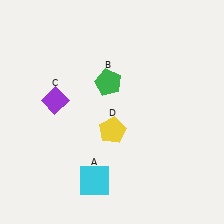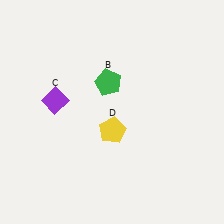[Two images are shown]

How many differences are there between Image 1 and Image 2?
There is 1 difference between the two images.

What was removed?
The cyan square (A) was removed in Image 2.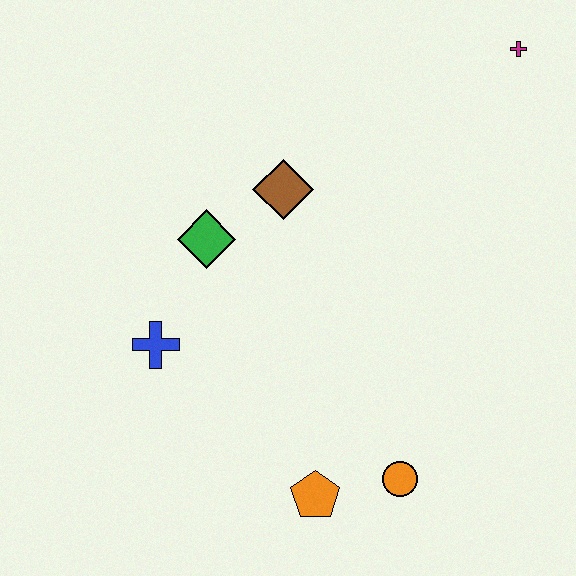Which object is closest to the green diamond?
The brown diamond is closest to the green diamond.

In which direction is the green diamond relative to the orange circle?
The green diamond is above the orange circle.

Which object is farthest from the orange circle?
The magenta cross is farthest from the orange circle.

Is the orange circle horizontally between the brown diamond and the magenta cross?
Yes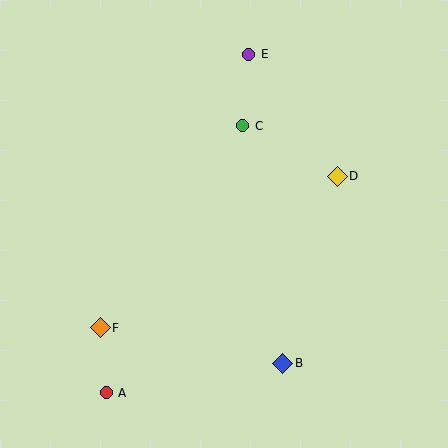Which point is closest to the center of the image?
Point C at (243, 126) is closest to the center.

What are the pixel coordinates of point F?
Point F is at (100, 328).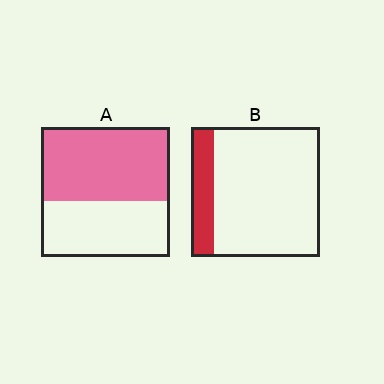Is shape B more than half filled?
No.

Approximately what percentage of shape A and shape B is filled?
A is approximately 55% and B is approximately 20%.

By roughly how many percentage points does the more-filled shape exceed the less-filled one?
By roughly 40 percentage points (A over B).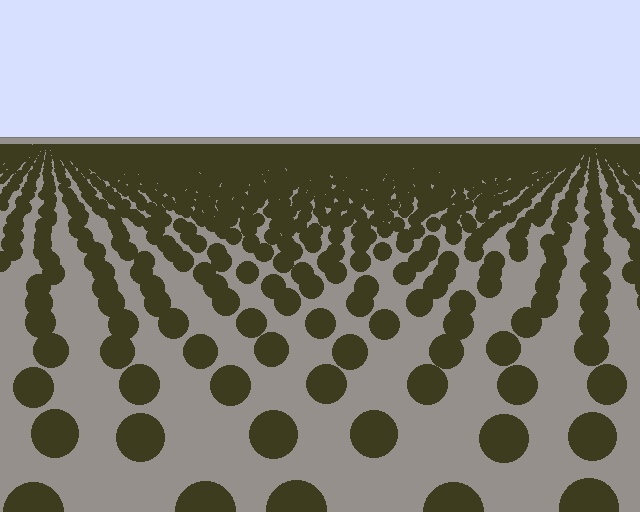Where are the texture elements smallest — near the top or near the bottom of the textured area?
Near the top.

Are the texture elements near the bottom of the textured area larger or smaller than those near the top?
Larger. Near the bottom, elements are closer to the viewer and appear at a bigger on-screen size.